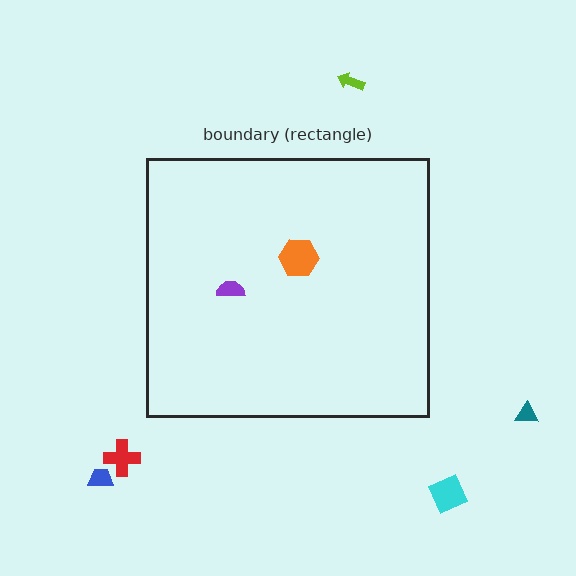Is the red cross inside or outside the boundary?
Outside.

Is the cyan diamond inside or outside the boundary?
Outside.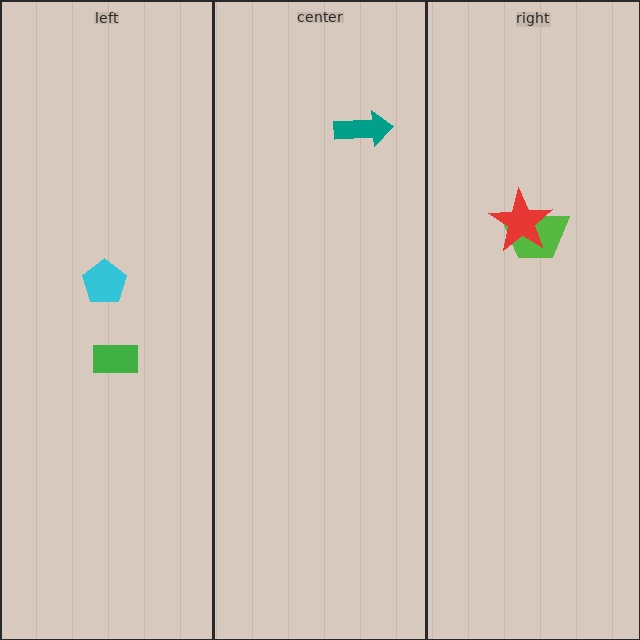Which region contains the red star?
The right region.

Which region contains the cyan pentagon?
The left region.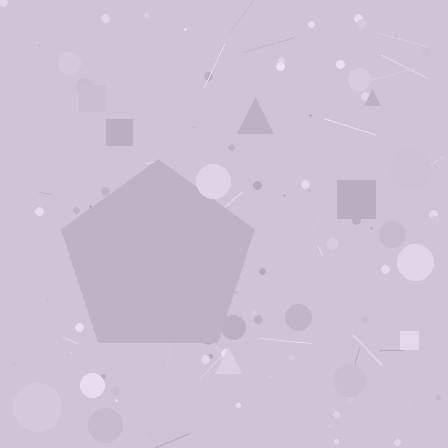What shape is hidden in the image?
A pentagon is hidden in the image.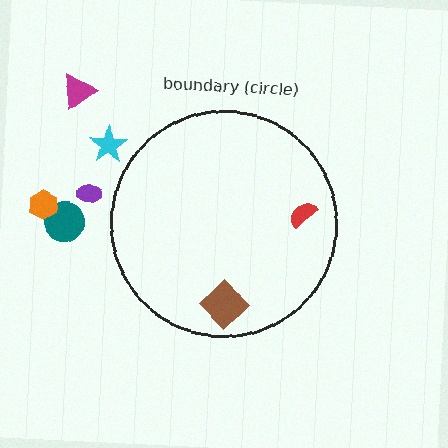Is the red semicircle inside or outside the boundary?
Inside.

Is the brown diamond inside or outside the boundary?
Inside.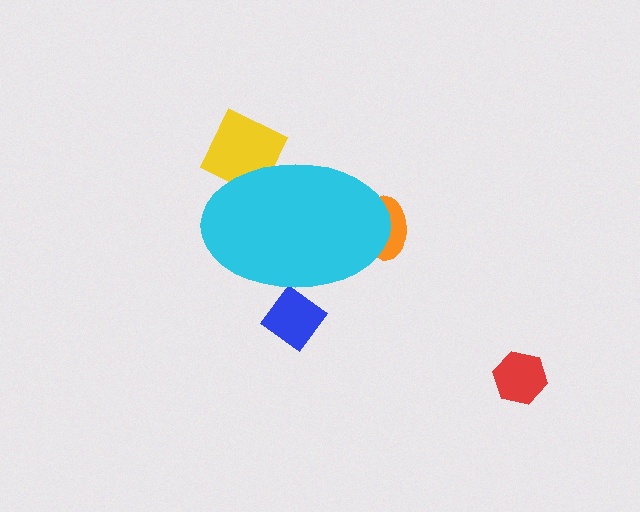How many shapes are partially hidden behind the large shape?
3 shapes are partially hidden.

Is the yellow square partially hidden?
Yes, the yellow square is partially hidden behind the cyan ellipse.